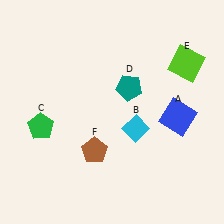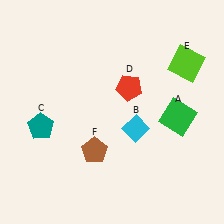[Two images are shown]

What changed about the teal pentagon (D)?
In Image 1, D is teal. In Image 2, it changed to red.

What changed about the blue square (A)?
In Image 1, A is blue. In Image 2, it changed to green.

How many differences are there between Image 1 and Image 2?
There are 3 differences between the two images.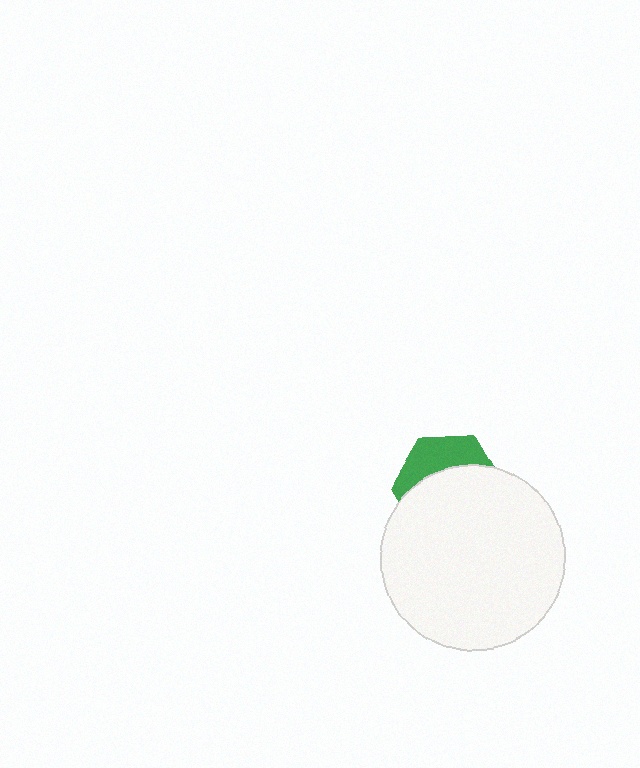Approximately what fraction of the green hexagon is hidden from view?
Roughly 65% of the green hexagon is hidden behind the white circle.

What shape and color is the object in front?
The object in front is a white circle.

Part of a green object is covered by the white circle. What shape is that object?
It is a hexagon.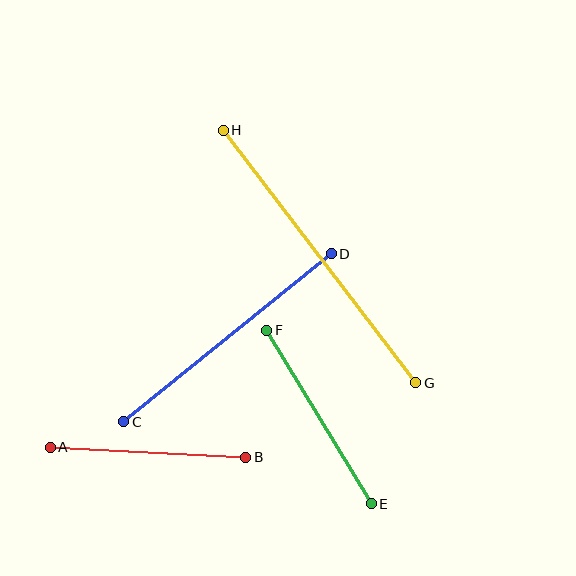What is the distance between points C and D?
The distance is approximately 267 pixels.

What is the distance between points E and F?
The distance is approximately 202 pixels.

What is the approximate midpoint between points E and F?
The midpoint is at approximately (319, 417) pixels.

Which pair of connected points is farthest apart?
Points G and H are farthest apart.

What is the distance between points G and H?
The distance is approximately 318 pixels.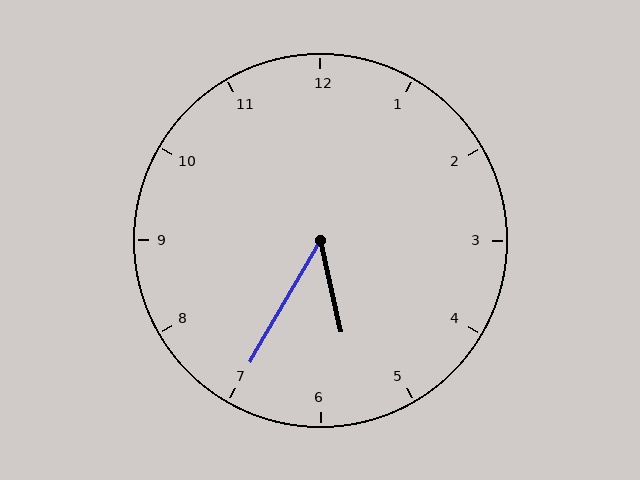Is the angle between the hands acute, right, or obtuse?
It is acute.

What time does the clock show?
5:35.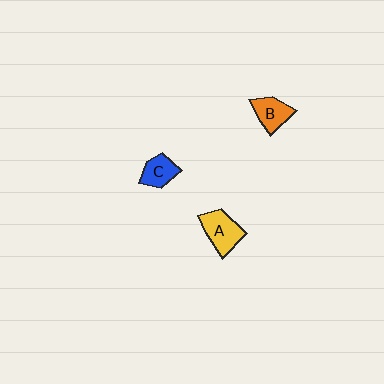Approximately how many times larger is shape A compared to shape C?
Approximately 1.4 times.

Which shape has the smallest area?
Shape C (blue).